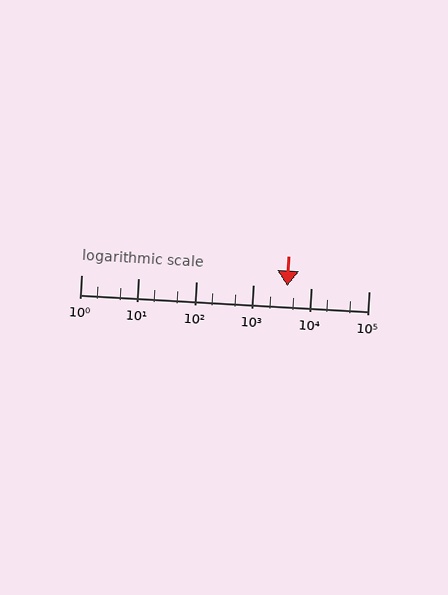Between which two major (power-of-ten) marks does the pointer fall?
The pointer is between 1000 and 10000.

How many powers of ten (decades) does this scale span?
The scale spans 5 decades, from 1 to 100000.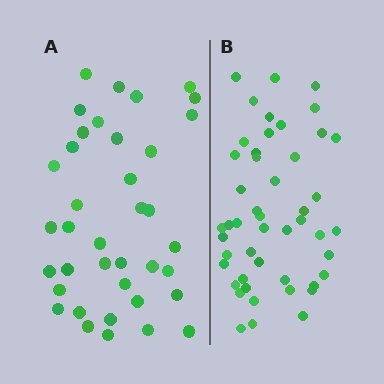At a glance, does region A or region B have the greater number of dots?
Region B (the right region) has more dots.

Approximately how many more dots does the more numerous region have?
Region B has roughly 10 or so more dots than region A.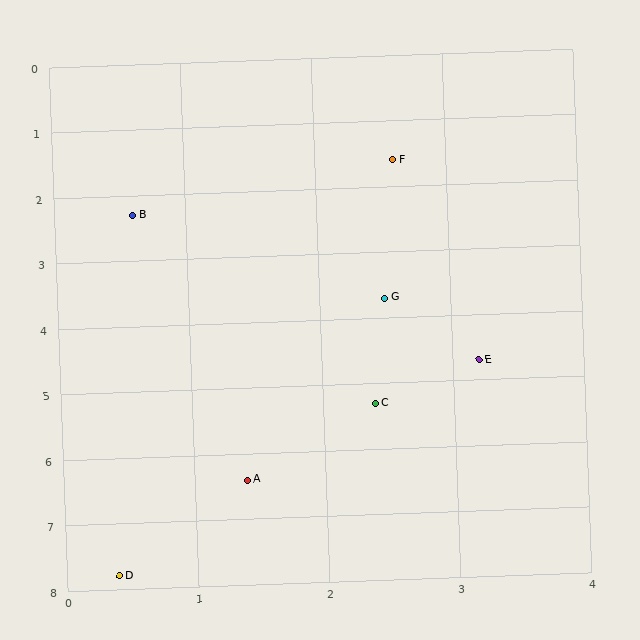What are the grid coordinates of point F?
Point F is at approximately (2.6, 1.6).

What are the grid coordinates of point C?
Point C is at approximately (2.4, 5.3).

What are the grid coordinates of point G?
Point G is at approximately (2.5, 3.7).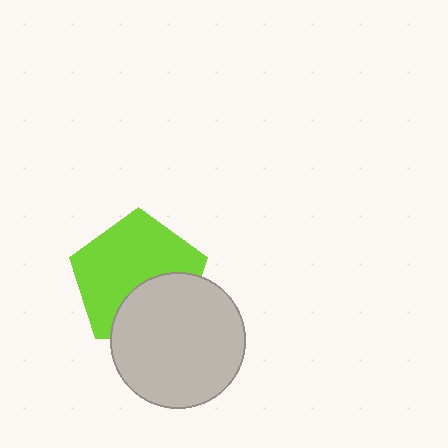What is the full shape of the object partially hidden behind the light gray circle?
The partially hidden object is a lime pentagon.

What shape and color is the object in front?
The object in front is a light gray circle.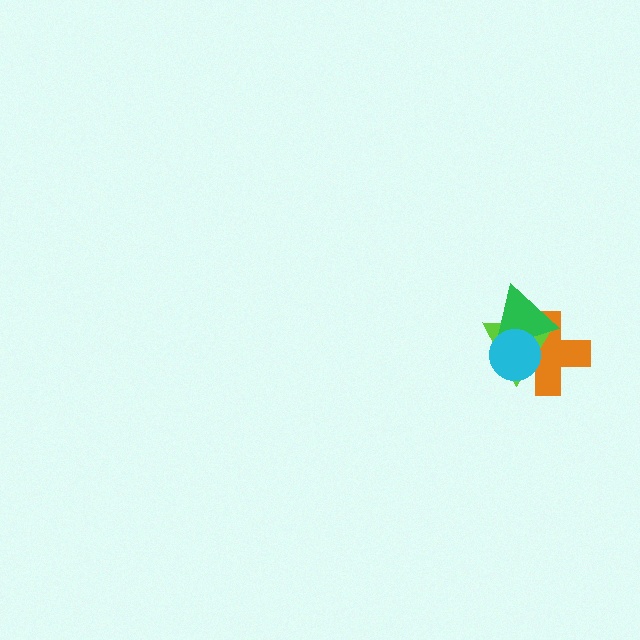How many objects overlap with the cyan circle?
3 objects overlap with the cyan circle.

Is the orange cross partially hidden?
Yes, it is partially covered by another shape.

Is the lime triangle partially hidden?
Yes, it is partially covered by another shape.